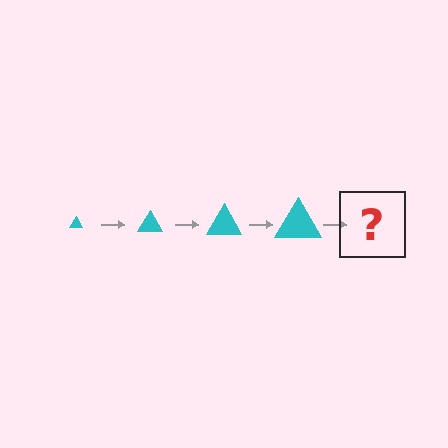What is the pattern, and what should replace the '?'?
The pattern is that the triangle gets progressively larger each step. The '?' should be a cyan triangle, larger than the previous one.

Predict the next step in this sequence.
The next step is a cyan triangle, larger than the previous one.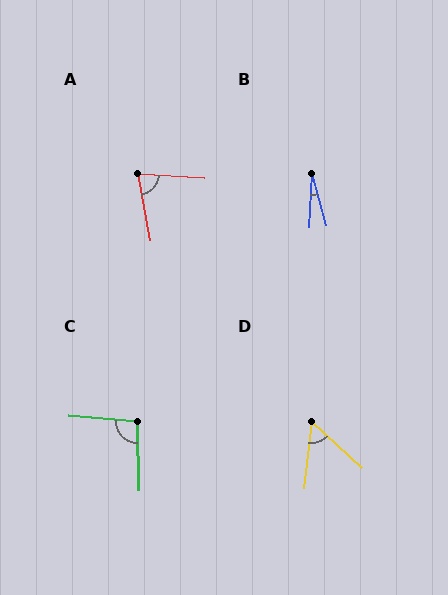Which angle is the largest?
C, at approximately 97 degrees.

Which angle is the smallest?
B, at approximately 19 degrees.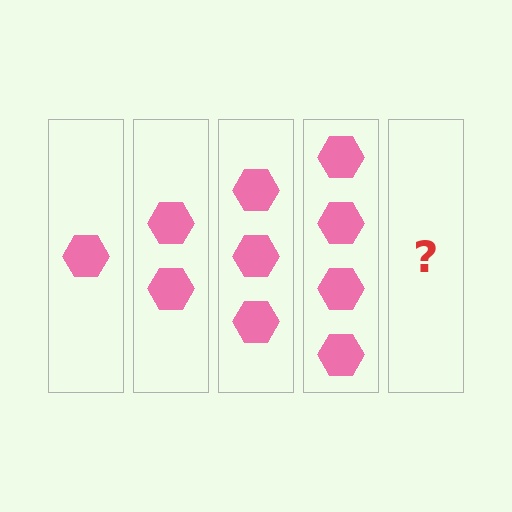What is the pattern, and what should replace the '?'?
The pattern is that each step adds one more hexagon. The '?' should be 5 hexagons.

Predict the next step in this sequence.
The next step is 5 hexagons.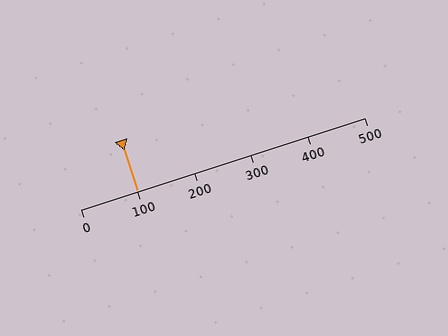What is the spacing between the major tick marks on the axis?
The major ticks are spaced 100 apart.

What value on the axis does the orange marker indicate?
The marker indicates approximately 100.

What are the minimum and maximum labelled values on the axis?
The axis runs from 0 to 500.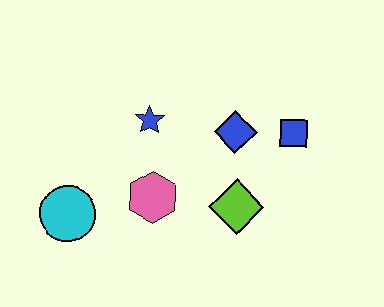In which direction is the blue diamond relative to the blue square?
The blue diamond is to the left of the blue square.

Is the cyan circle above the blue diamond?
No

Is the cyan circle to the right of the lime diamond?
No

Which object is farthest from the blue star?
The blue square is farthest from the blue star.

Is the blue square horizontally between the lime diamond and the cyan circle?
No